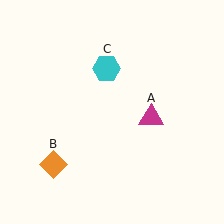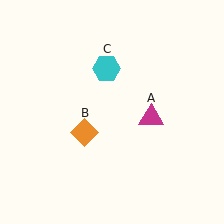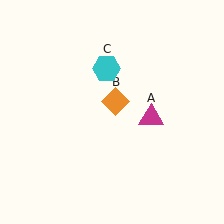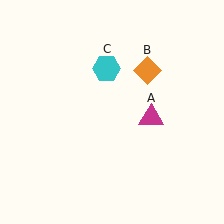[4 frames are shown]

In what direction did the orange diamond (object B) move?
The orange diamond (object B) moved up and to the right.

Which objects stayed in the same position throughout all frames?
Magenta triangle (object A) and cyan hexagon (object C) remained stationary.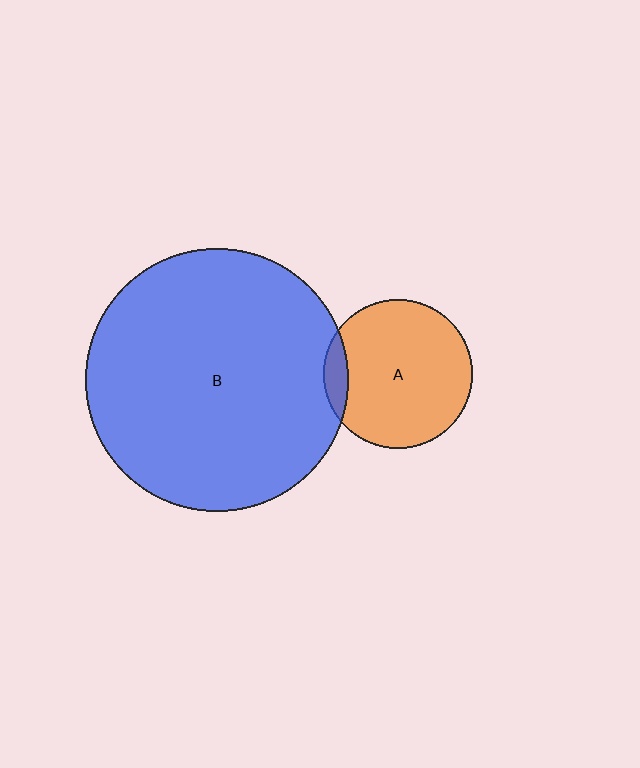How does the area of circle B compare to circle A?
Approximately 3.1 times.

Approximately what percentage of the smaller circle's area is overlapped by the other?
Approximately 10%.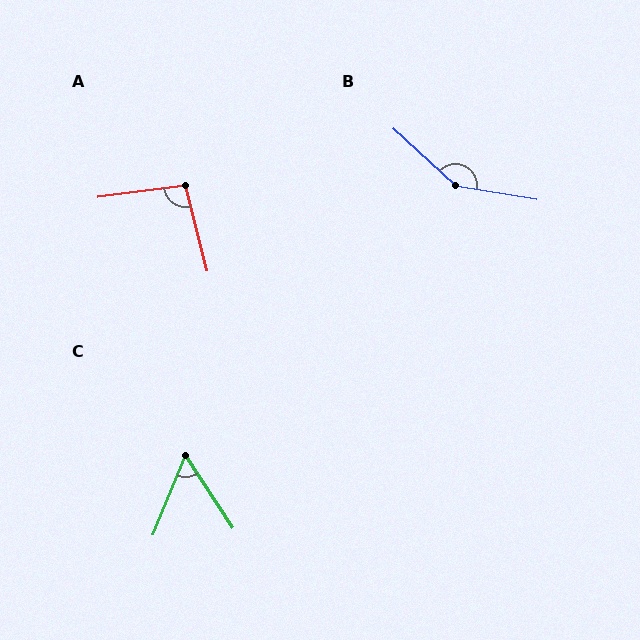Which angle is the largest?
B, at approximately 147 degrees.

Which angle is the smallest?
C, at approximately 55 degrees.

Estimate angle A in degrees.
Approximately 96 degrees.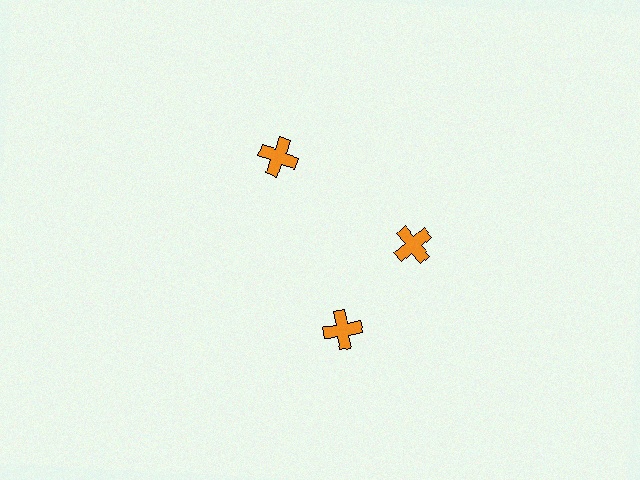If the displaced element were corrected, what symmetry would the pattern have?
It would have 3-fold rotational symmetry — the pattern would map onto itself every 120 degrees.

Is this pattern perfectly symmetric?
No. The 3 orange crosses are arranged in a ring, but one element near the 7 o'clock position is rotated out of alignment along the ring, breaking the 3-fold rotational symmetry.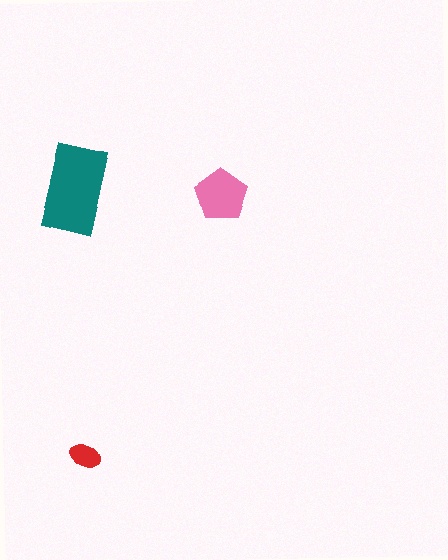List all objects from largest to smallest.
The teal rectangle, the pink pentagon, the red ellipse.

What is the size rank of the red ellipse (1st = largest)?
3rd.